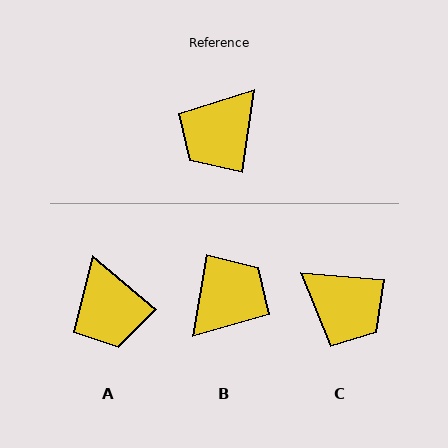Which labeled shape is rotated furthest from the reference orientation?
B, about 179 degrees away.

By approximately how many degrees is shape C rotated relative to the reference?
Approximately 94 degrees counter-clockwise.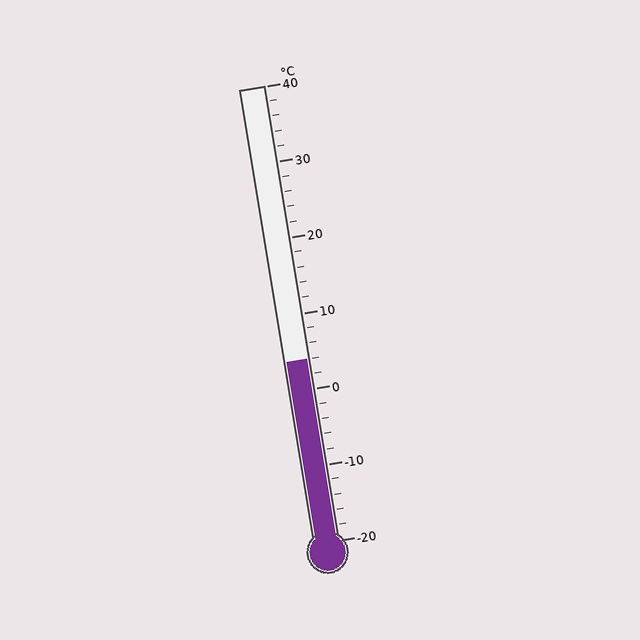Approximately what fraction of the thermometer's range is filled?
The thermometer is filled to approximately 40% of its range.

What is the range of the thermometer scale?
The thermometer scale ranges from -20°C to 40°C.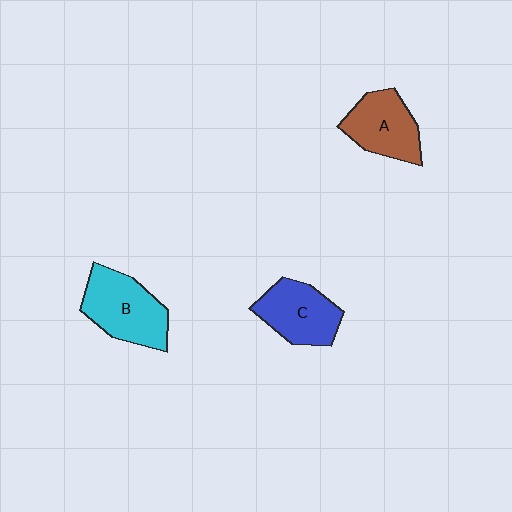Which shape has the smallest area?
Shape A (brown).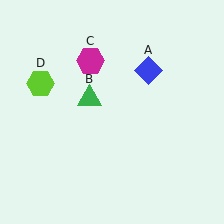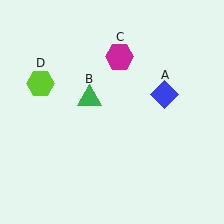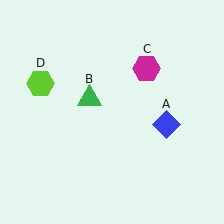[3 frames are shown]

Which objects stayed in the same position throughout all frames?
Green triangle (object B) and lime hexagon (object D) remained stationary.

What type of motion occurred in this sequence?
The blue diamond (object A), magenta hexagon (object C) rotated clockwise around the center of the scene.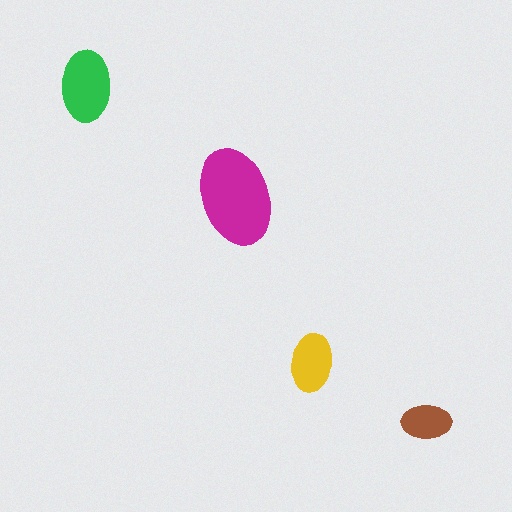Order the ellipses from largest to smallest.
the magenta one, the green one, the yellow one, the brown one.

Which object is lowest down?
The brown ellipse is bottommost.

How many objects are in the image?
There are 4 objects in the image.